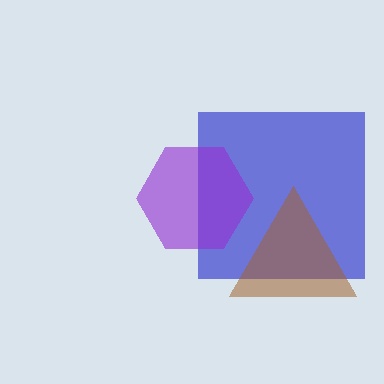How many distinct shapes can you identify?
There are 3 distinct shapes: a blue square, a purple hexagon, a brown triangle.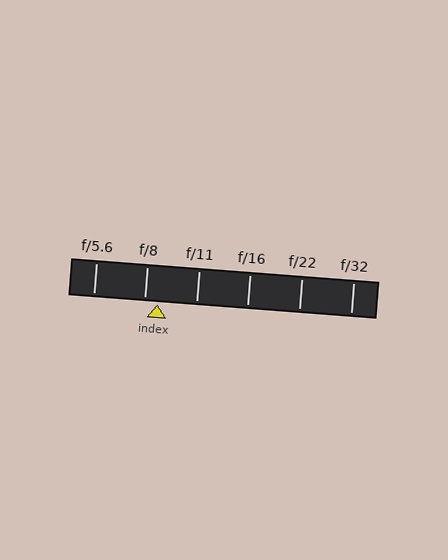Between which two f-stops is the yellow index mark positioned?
The index mark is between f/8 and f/11.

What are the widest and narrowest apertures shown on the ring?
The widest aperture shown is f/5.6 and the narrowest is f/32.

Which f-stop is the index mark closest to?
The index mark is closest to f/8.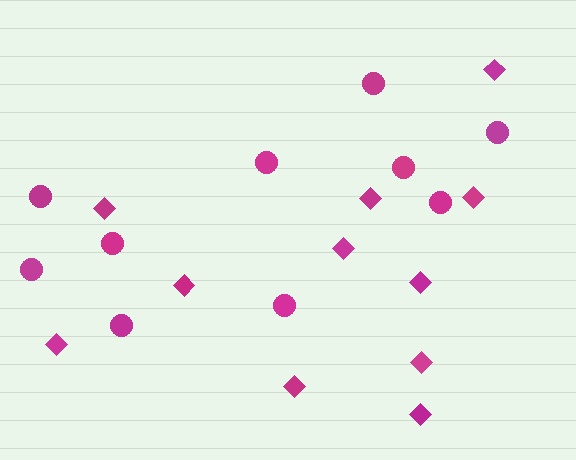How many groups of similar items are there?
There are 2 groups: one group of diamonds (11) and one group of circles (10).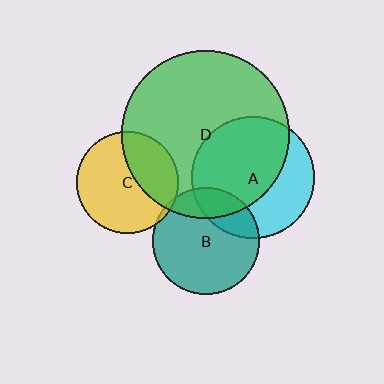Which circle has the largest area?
Circle D (green).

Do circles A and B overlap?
Yes.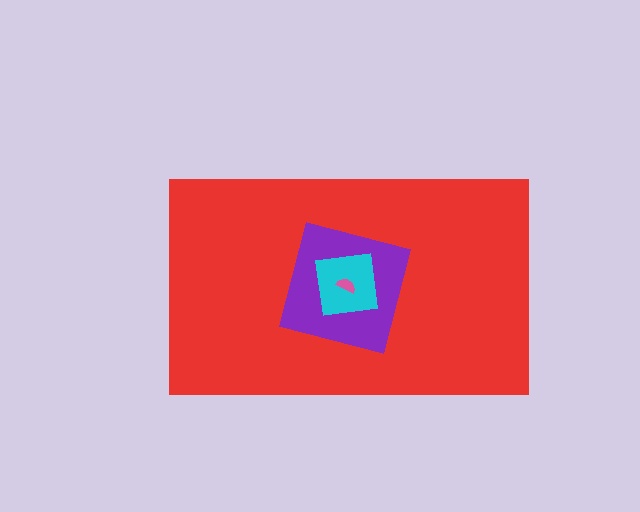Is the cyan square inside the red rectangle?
Yes.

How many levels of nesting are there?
4.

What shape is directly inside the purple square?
The cyan square.